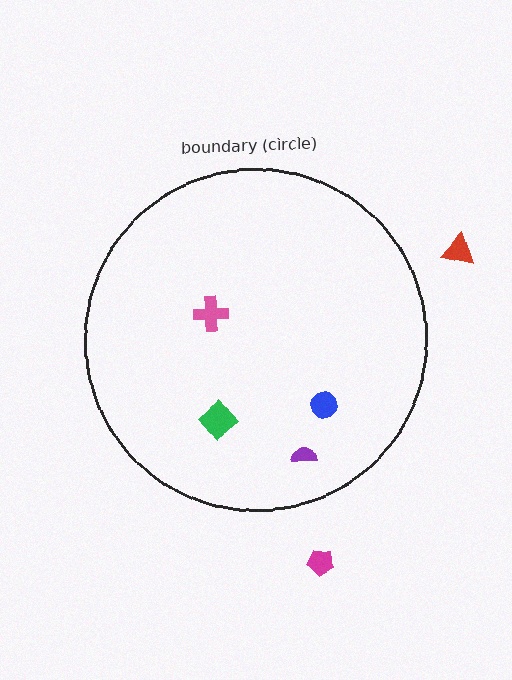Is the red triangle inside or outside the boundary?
Outside.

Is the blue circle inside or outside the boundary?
Inside.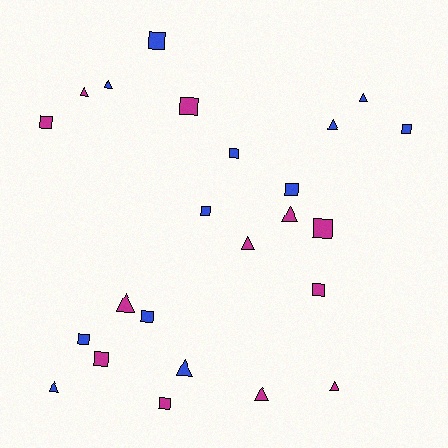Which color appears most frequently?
Magenta, with 12 objects.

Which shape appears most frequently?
Square, with 13 objects.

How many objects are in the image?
There are 24 objects.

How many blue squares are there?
There are 7 blue squares.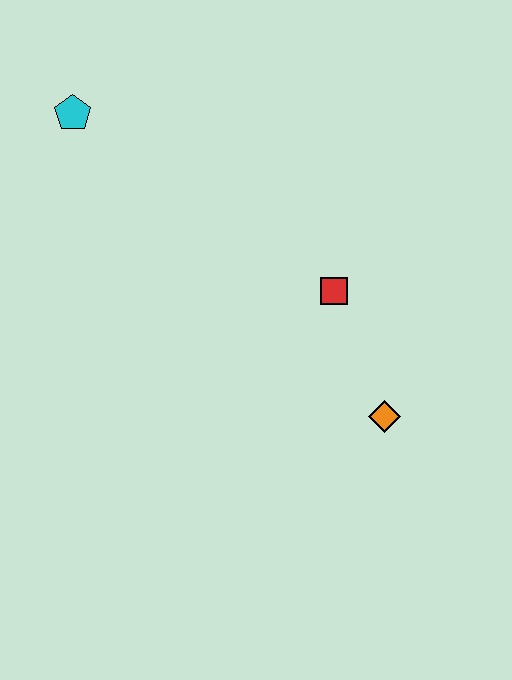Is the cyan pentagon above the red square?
Yes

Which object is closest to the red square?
The orange diamond is closest to the red square.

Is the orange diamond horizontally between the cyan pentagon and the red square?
No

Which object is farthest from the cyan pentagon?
The orange diamond is farthest from the cyan pentagon.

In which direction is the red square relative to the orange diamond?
The red square is above the orange diamond.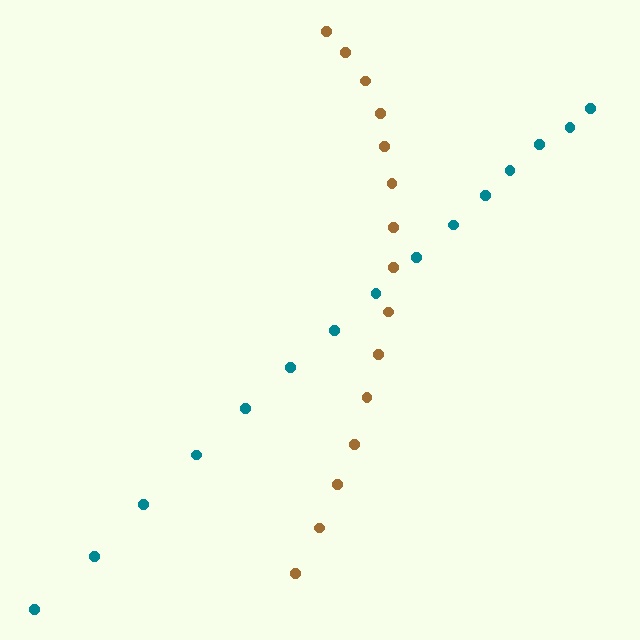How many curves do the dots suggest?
There are 2 distinct paths.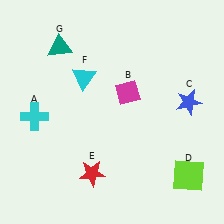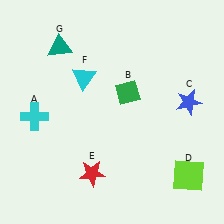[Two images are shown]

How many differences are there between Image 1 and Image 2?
There is 1 difference between the two images.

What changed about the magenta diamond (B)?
In Image 1, B is magenta. In Image 2, it changed to green.